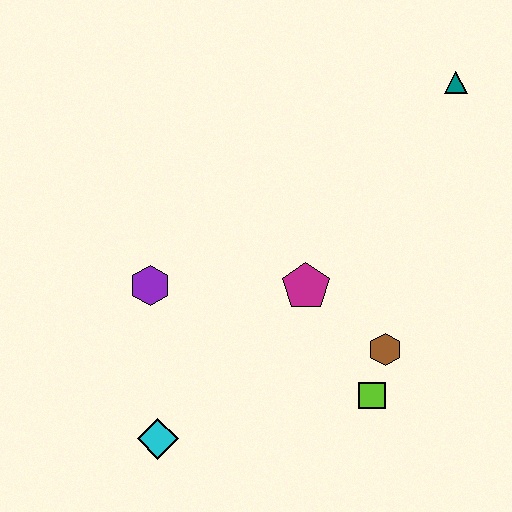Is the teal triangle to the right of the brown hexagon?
Yes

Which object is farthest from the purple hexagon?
The teal triangle is farthest from the purple hexagon.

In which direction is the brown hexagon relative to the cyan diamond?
The brown hexagon is to the right of the cyan diamond.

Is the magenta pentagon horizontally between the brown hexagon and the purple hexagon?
Yes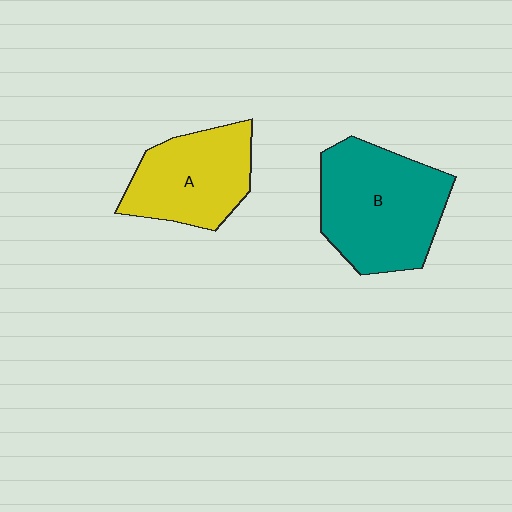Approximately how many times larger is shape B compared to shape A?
Approximately 1.3 times.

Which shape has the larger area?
Shape B (teal).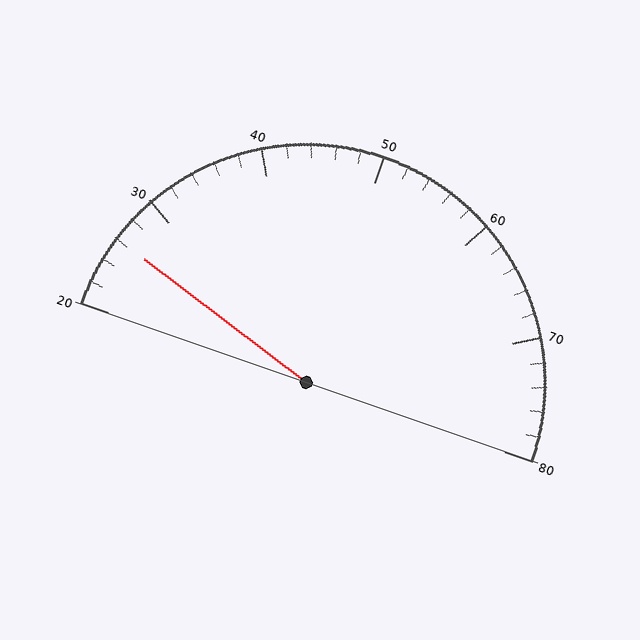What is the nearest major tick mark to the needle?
The nearest major tick mark is 30.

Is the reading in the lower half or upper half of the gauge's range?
The reading is in the lower half of the range (20 to 80).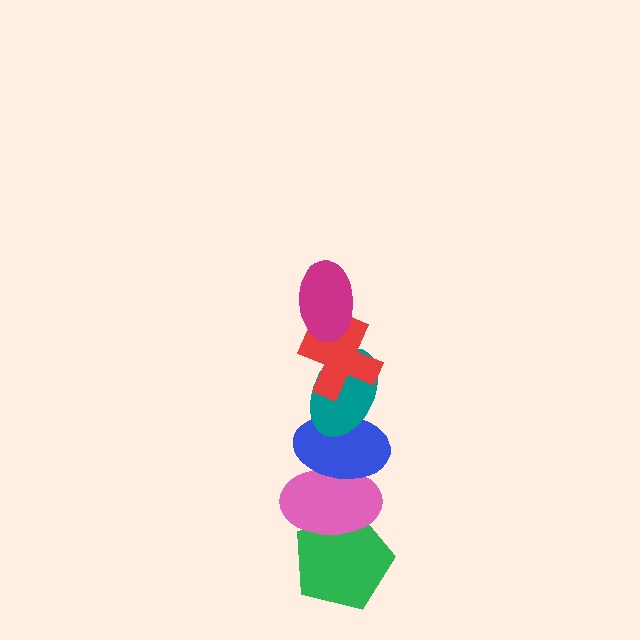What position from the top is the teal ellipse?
The teal ellipse is 3rd from the top.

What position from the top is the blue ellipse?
The blue ellipse is 4th from the top.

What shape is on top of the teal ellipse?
The red cross is on top of the teal ellipse.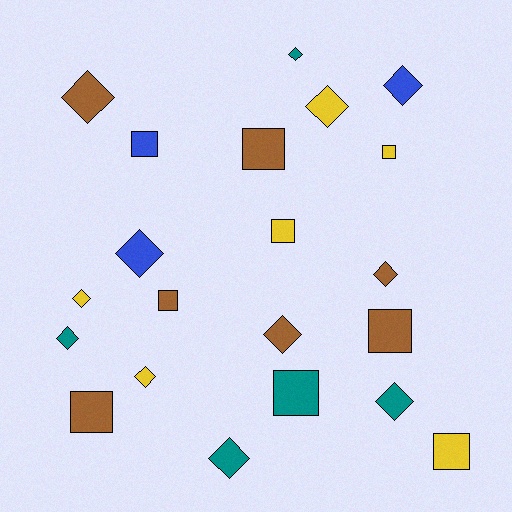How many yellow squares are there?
There are 3 yellow squares.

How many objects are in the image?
There are 21 objects.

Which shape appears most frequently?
Diamond, with 12 objects.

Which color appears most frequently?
Brown, with 7 objects.